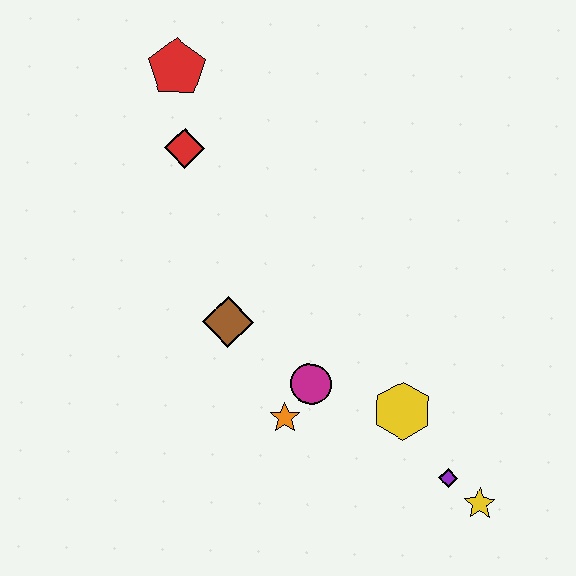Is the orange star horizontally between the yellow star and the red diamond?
Yes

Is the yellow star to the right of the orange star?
Yes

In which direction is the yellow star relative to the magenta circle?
The yellow star is to the right of the magenta circle.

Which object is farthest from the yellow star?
The red pentagon is farthest from the yellow star.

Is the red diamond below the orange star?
No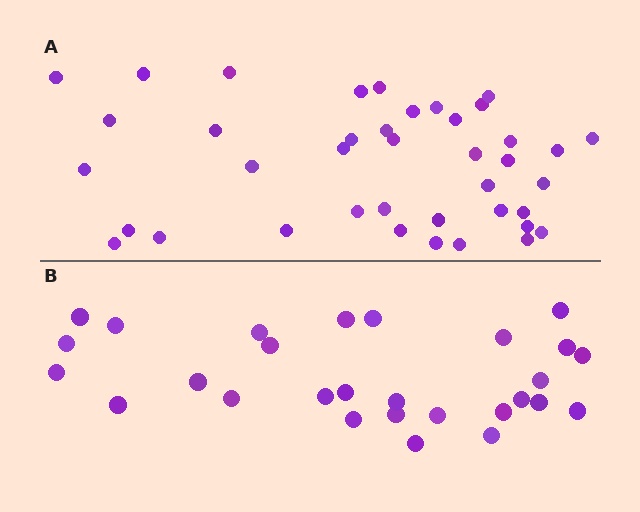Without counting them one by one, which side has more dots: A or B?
Region A (the top region) has more dots.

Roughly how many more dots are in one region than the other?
Region A has roughly 12 or so more dots than region B.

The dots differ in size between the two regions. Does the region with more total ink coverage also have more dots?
No. Region B has more total ink coverage because its dots are larger, but region A actually contains more individual dots. Total area can be misleading — the number of items is what matters here.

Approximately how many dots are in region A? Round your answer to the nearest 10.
About 40 dots.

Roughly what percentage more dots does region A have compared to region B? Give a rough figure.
About 45% more.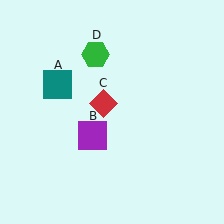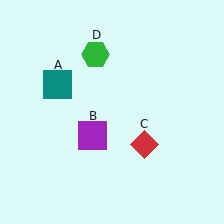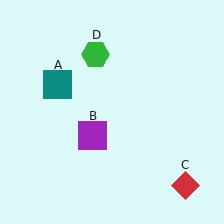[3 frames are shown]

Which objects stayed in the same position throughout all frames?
Teal square (object A) and purple square (object B) and green hexagon (object D) remained stationary.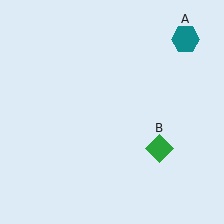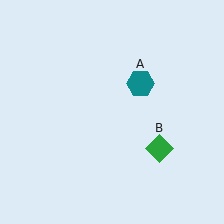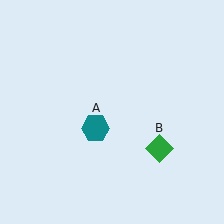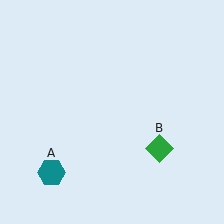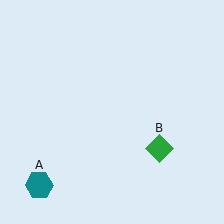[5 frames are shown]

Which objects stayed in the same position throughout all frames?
Green diamond (object B) remained stationary.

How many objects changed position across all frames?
1 object changed position: teal hexagon (object A).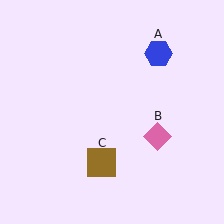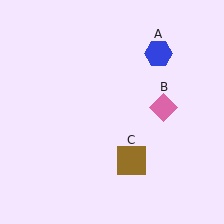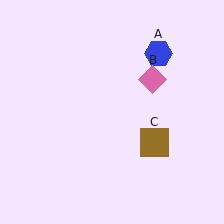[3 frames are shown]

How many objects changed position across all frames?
2 objects changed position: pink diamond (object B), brown square (object C).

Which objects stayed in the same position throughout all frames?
Blue hexagon (object A) remained stationary.